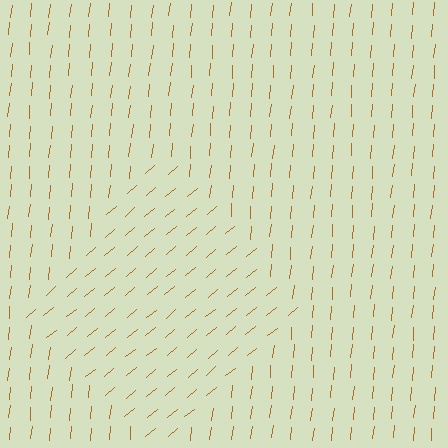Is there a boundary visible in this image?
Yes, there is a texture boundary formed by a change in line orientation.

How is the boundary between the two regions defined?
The boundary is defined purely by a change in line orientation (approximately 45 degrees difference). All lines are the same color and thickness.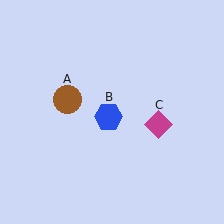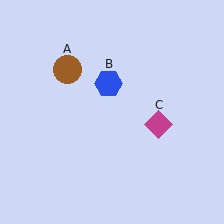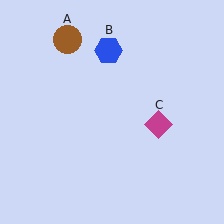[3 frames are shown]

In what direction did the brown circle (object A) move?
The brown circle (object A) moved up.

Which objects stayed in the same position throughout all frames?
Magenta diamond (object C) remained stationary.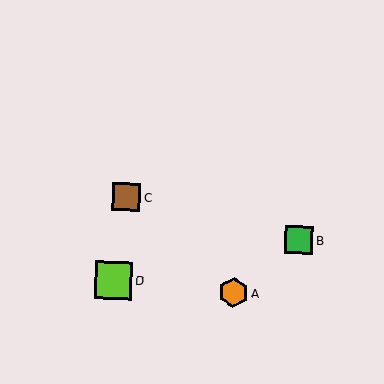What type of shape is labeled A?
Shape A is an orange hexagon.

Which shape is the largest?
The lime square (labeled D) is the largest.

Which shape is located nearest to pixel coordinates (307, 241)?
The green square (labeled B) at (299, 240) is nearest to that location.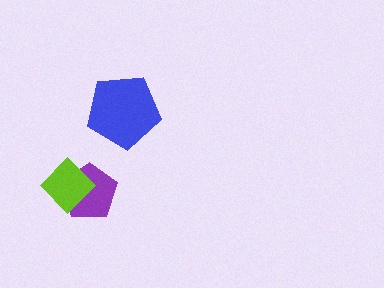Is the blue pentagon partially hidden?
No, no other shape covers it.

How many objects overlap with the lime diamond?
1 object overlaps with the lime diamond.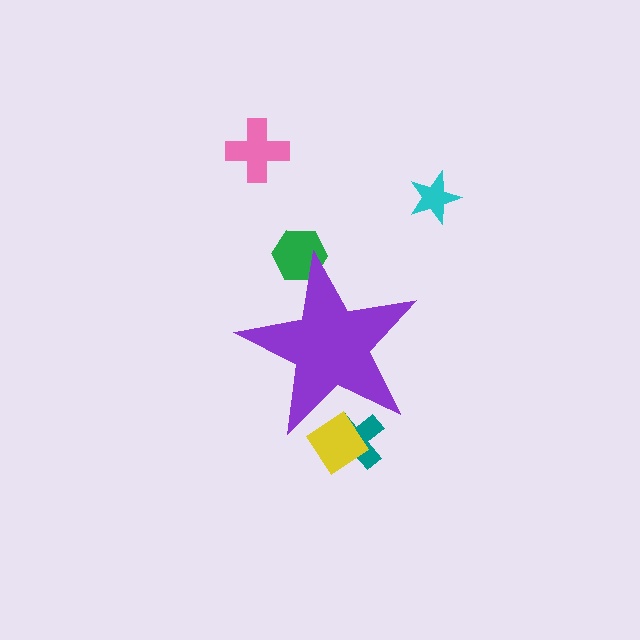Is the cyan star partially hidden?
No, the cyan star is fully visible.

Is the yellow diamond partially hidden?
Yes, the yellow diamond is partially hidden behind the purple star.